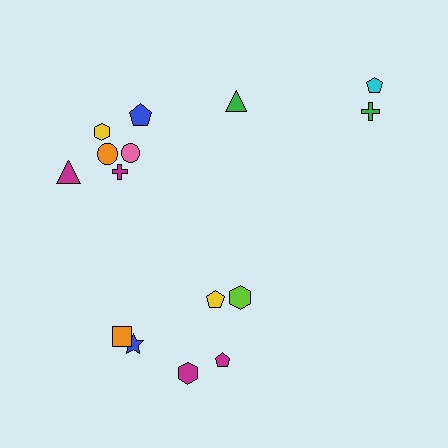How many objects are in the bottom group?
There are 6 objects.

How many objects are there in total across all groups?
There are 15 objects.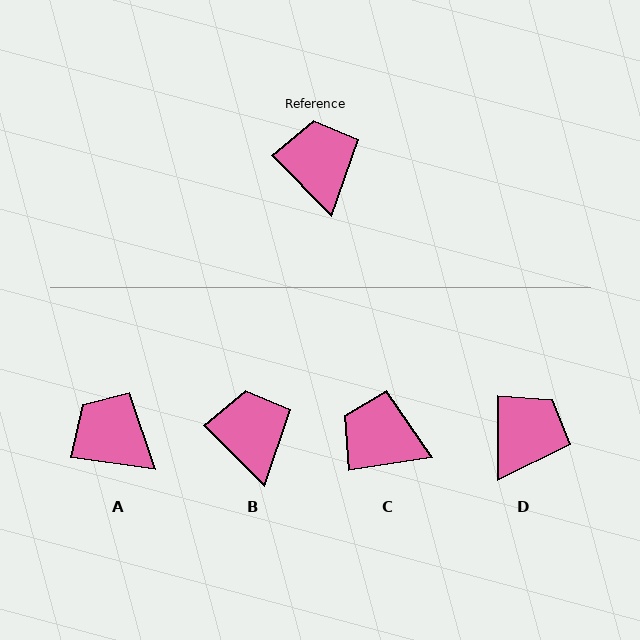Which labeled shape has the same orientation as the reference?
B.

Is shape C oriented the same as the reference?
No, it is off by about 54 degrees.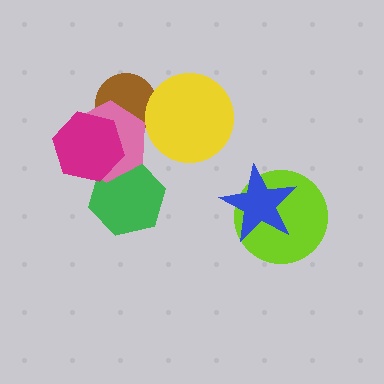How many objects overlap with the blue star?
1 object overlaps with the blue star.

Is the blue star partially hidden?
No, no other shape covers it.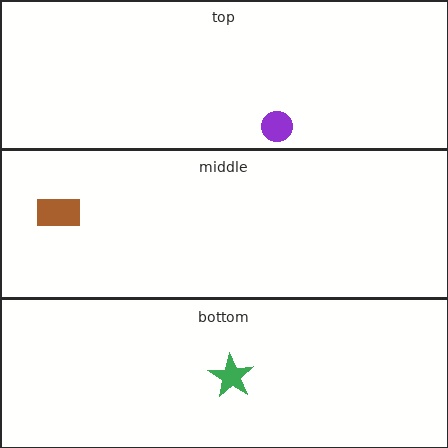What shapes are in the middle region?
The brown rectangle.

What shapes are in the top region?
The purple circle.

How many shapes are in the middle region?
1.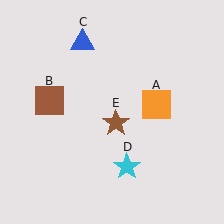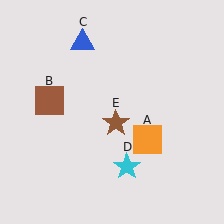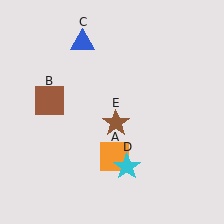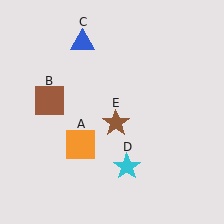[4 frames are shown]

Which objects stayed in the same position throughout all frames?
Brown square (object B) and blue triangle (object C) and cyan star (object D) and brown star (object E) remained stationary.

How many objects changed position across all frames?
1 object changed position: orange square (object A).